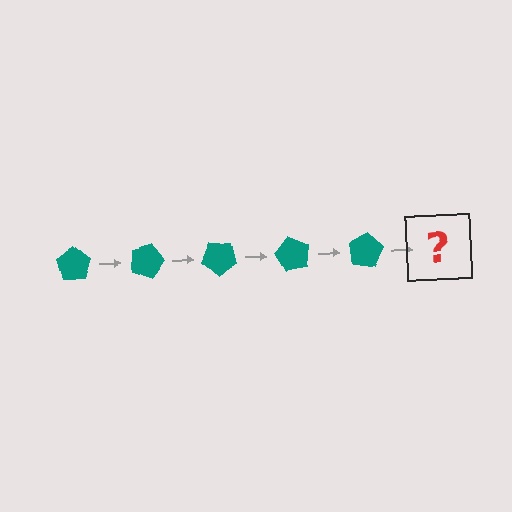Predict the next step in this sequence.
The next step is a teal pentagon rotated 100 degrees.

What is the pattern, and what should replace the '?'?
The pattern is that the pentagon rotates 20 degrees each step. The '?' should be a teal pentagon rotated 100 degrees.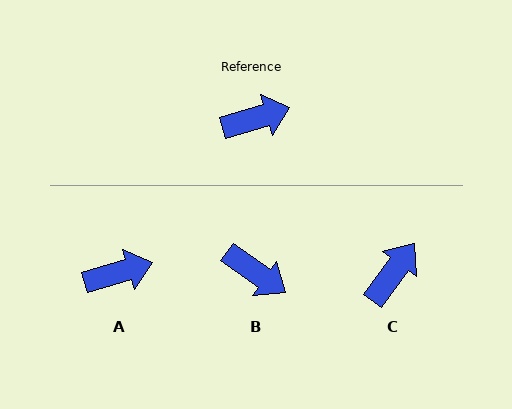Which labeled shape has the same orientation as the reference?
A.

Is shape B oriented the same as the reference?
No, it is off by about 51 degrees.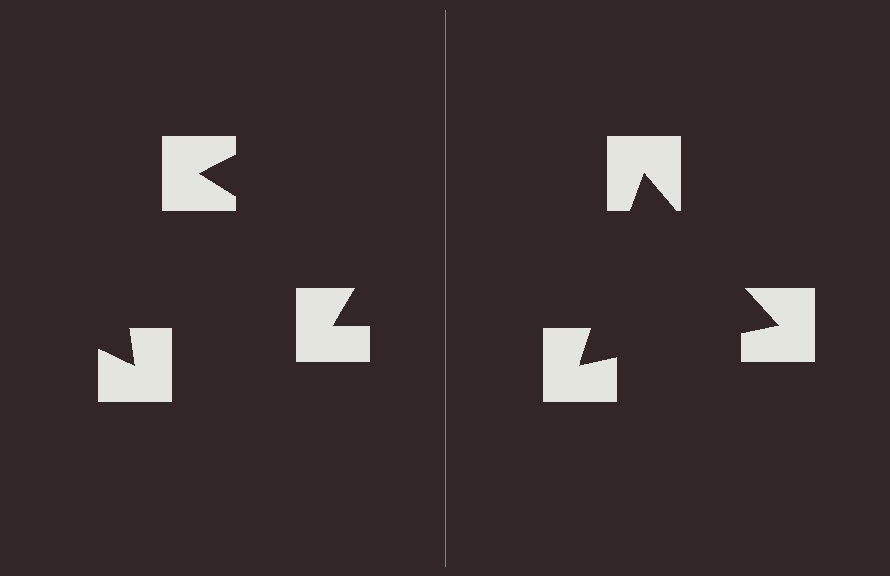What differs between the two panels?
The notched squares are positioned identically on both sides; only the wedge orientations differ. On the right they align to a triangle; on the left they are misaligned.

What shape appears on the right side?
An illusory triangle.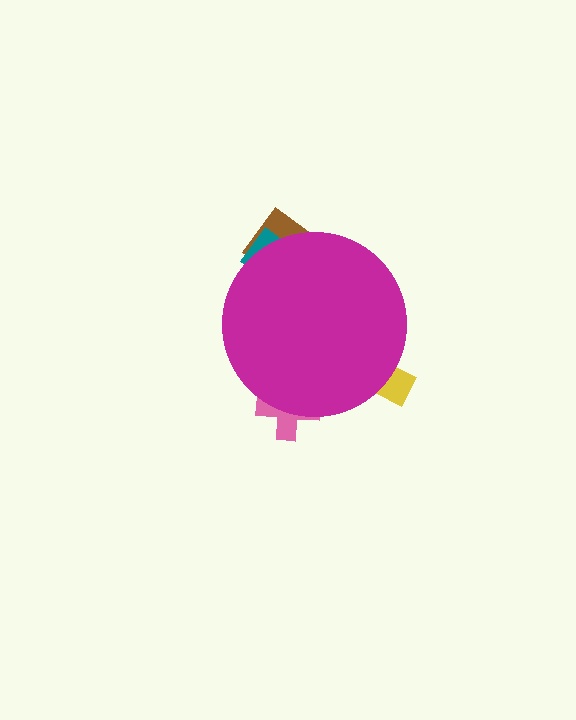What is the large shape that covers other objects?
A magenta circle.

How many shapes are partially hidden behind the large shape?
4 shapes are partially hidden.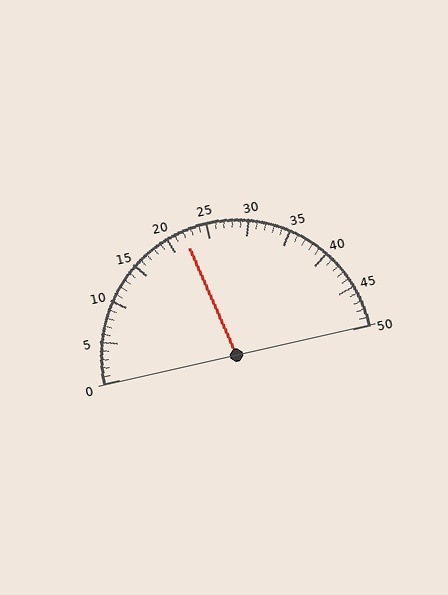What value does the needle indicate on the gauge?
The needle indicates approximately 22.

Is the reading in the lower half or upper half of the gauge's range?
The reading is in the lower half of the range (0 to 50).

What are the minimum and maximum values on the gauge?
The gauge ranges from 0 to 50.